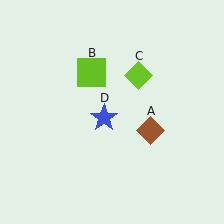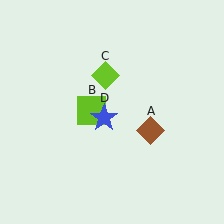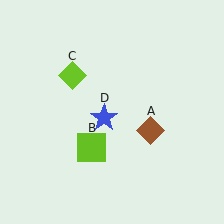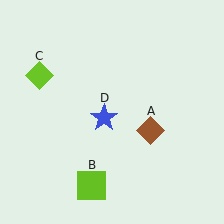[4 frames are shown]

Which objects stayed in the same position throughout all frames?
Brown diamond (object A) and blue star (object D) remained stationary.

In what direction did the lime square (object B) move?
The lime square (object B) moved down.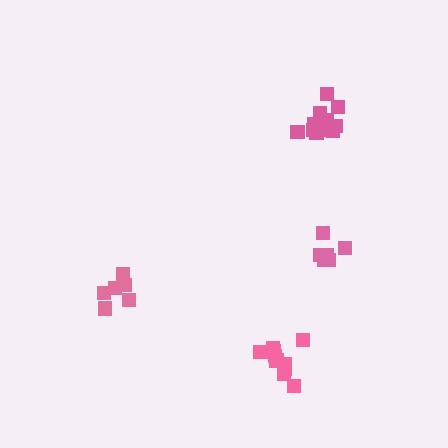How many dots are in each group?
Group 1: 6 dots, Group 2: 6 dots, Group 3: 12 dots, Group 4: 11 dots (35 total).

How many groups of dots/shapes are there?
There are 4 groups.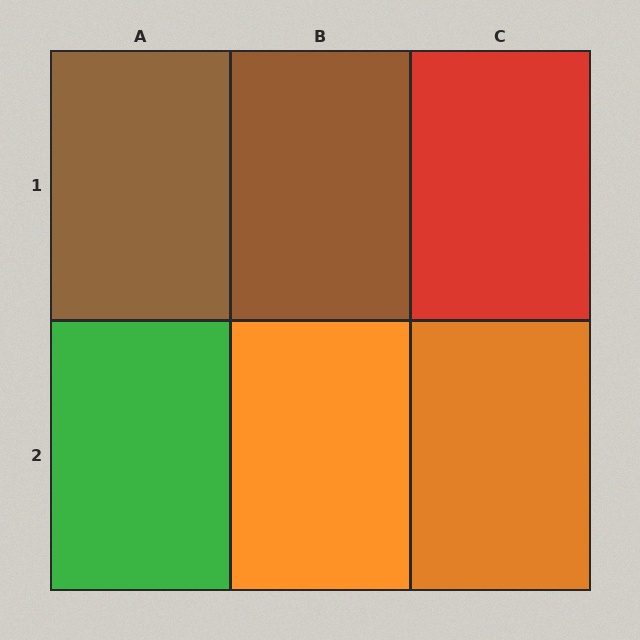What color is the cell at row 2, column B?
Orange.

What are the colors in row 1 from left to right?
Brown, brown, red.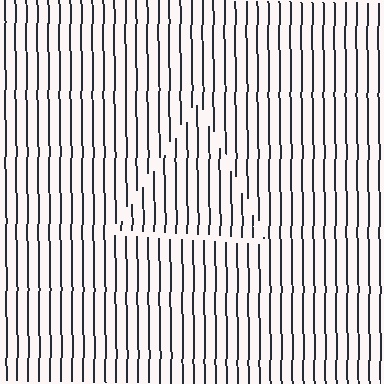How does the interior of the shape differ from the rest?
The interior of the shape contains the same grating, shifted by half a period — the contour is defined by the phase discontinuity where line-ends from the inner and outer gratings abut.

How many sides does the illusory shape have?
3 sides — the line-ends trace a triangle.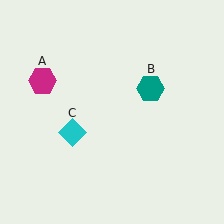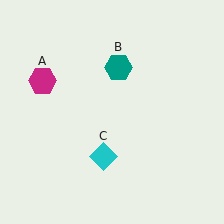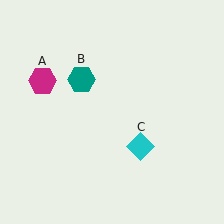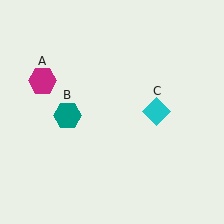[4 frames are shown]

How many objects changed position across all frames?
2 objects changed position: teal hexagon (object B), cyan diamond (object C).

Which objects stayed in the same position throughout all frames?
Magenta hexagon (object A) remained stationary.